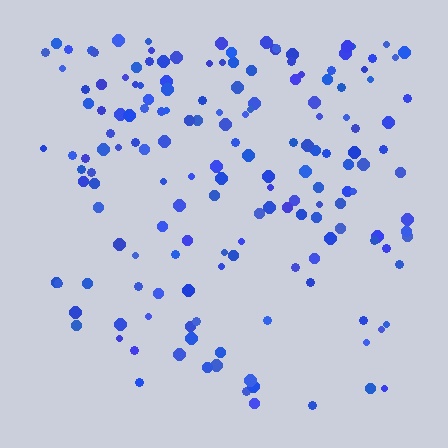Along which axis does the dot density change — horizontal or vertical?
Vertical.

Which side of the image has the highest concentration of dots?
The top.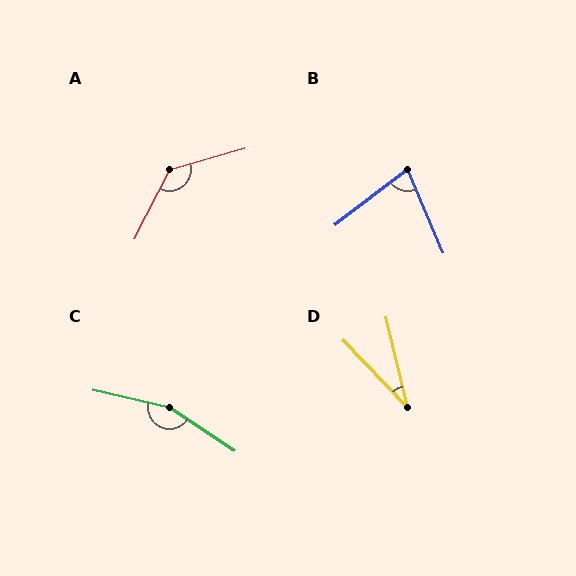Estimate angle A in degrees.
Approximately 133 degrees.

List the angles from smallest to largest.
D (30°), B (76°), A (133°), C (159°).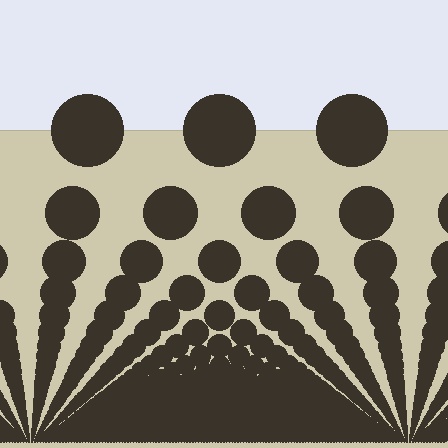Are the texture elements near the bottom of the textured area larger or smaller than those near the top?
Smaller. The gradient is inverted — elements near the bottom are smaller and denser.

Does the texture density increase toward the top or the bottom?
Density increases toward the bottom.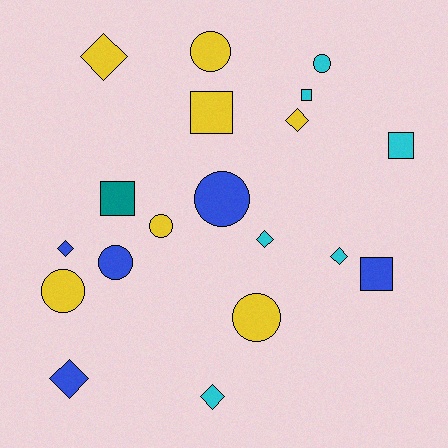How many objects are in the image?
There are 19 objects.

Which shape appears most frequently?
Circle, with 7 objects.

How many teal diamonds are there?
There are no teal diamonds.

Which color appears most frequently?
Yellow, with 7 objects.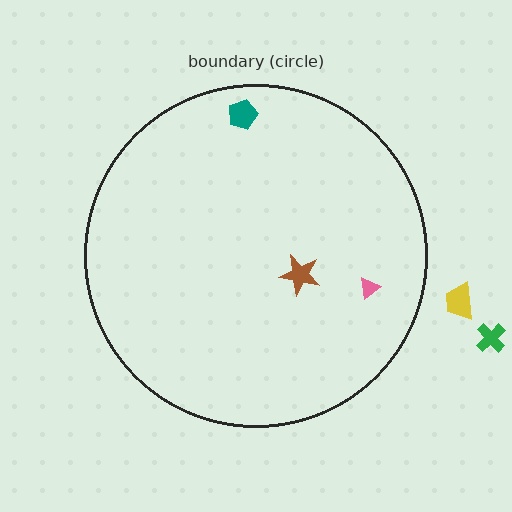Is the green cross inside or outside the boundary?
Outside.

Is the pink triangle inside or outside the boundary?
Inside.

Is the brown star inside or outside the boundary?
Inside.